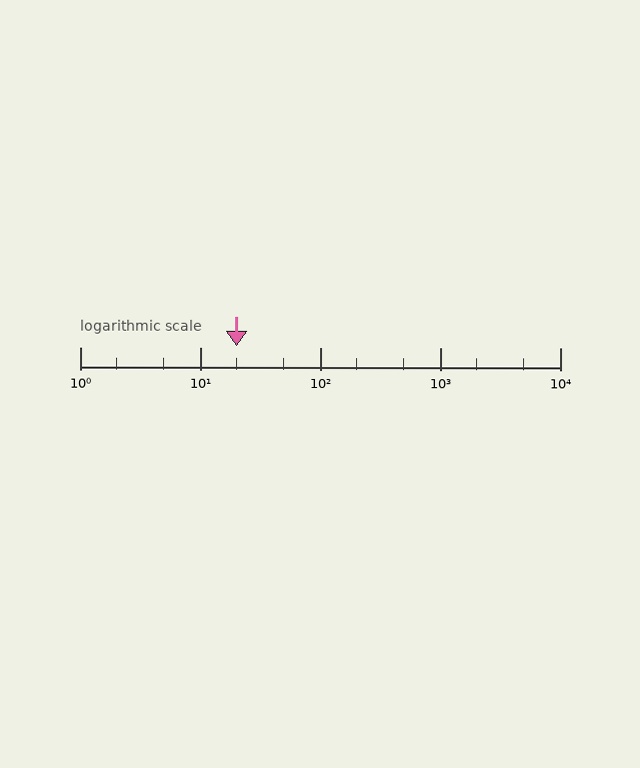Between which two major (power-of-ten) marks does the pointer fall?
The pointer is between 10 and 100.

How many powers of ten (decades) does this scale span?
The scale spans 4 decades, from 1 to 10000.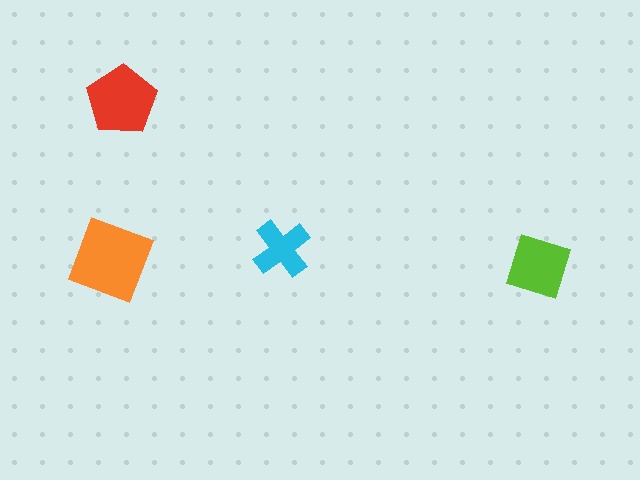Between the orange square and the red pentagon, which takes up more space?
The orange square.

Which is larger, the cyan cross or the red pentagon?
The red pentagon.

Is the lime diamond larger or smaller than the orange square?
Smaller.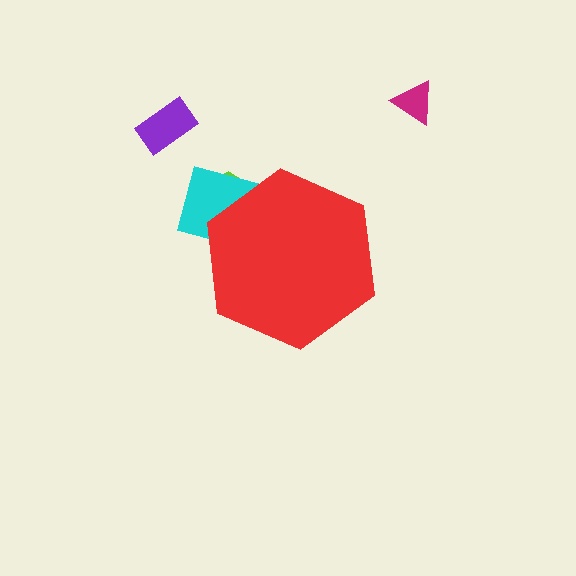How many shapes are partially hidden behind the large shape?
2 shapes are partially hidden.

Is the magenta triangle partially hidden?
No, the magenta triangle is fully visible.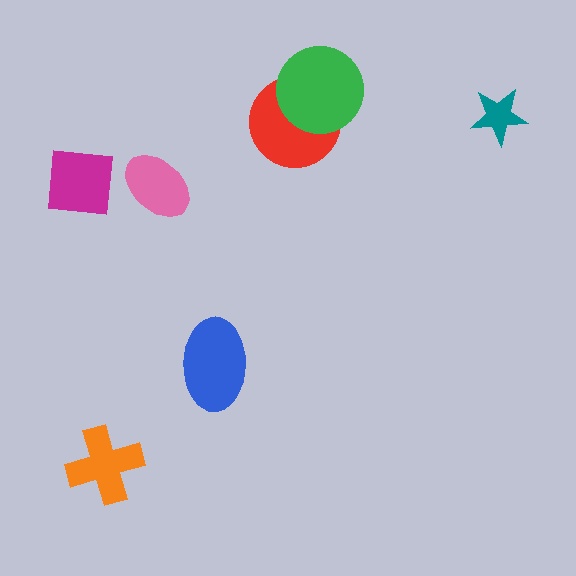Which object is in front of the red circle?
The green circle is in front of the red circle.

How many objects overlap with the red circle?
1 object overlaps with the red circle.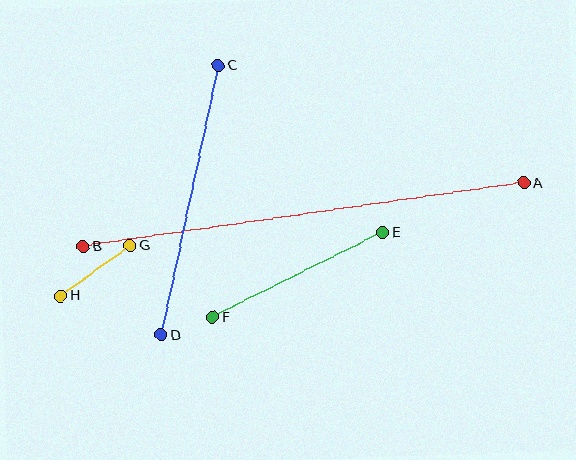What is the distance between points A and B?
The distance is approximately 445 pixels.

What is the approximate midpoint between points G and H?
The midpoint is at approximately (96, 271) pixels.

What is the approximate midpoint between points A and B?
The midpoint is at approximately (304, 215) pixels.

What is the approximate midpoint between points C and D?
The midpoint is at approximately (190, 200) pixels.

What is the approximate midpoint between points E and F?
The midpoint is at approximately (298, 275) pixels.